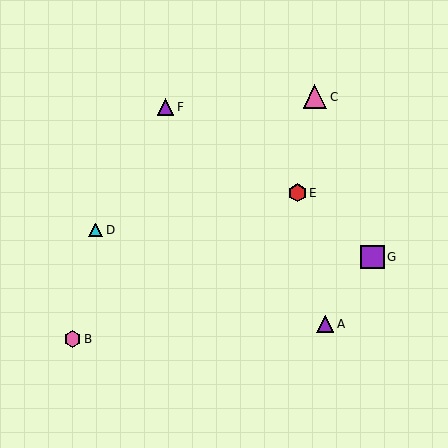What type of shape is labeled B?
Shape B is a pink hexagon.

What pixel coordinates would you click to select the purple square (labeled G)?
Click at (373, 257) to select the purple square G.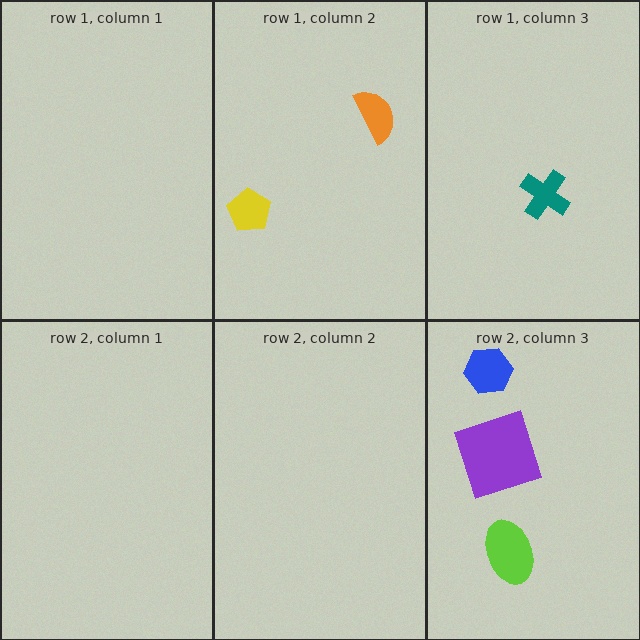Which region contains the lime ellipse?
The row 2, column 3 region.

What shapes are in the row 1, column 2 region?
The orange semicircle, the yellow pentagon.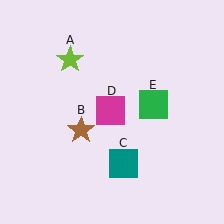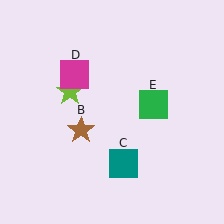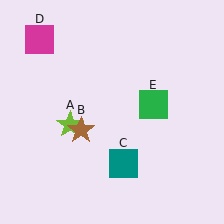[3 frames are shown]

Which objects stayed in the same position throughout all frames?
Brown star (object B) and teal square (object C) and green square (object E) remained stationary.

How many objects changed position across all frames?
2 objects changed position: lime star (object A), magenta square (object D).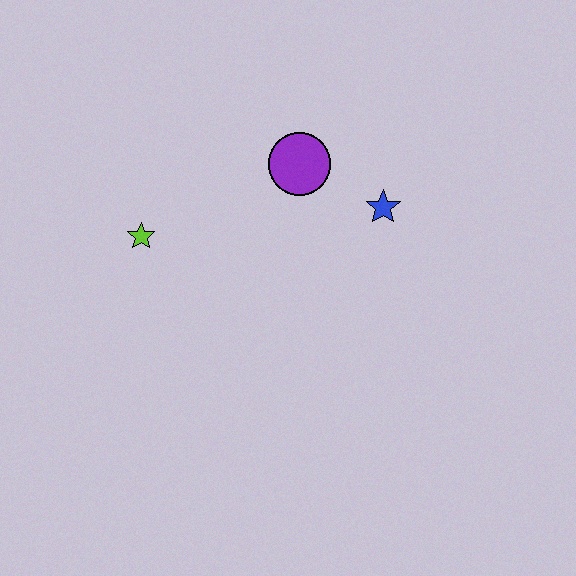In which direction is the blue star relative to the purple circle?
The blue star is to the right of the purple circle.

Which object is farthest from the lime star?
The blue star is farthest from the lime star.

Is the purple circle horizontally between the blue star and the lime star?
Yes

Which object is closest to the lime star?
The purple circle is closest to the lime star.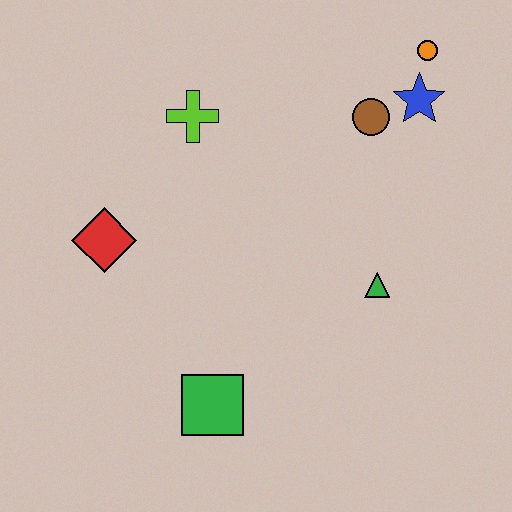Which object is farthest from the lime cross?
The green square is farthest from the lime cross.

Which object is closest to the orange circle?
The blue star is closest to the orange circle.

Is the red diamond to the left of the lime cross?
Yes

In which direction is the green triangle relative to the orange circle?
The green triangle is below the orange circle.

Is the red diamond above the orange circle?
No